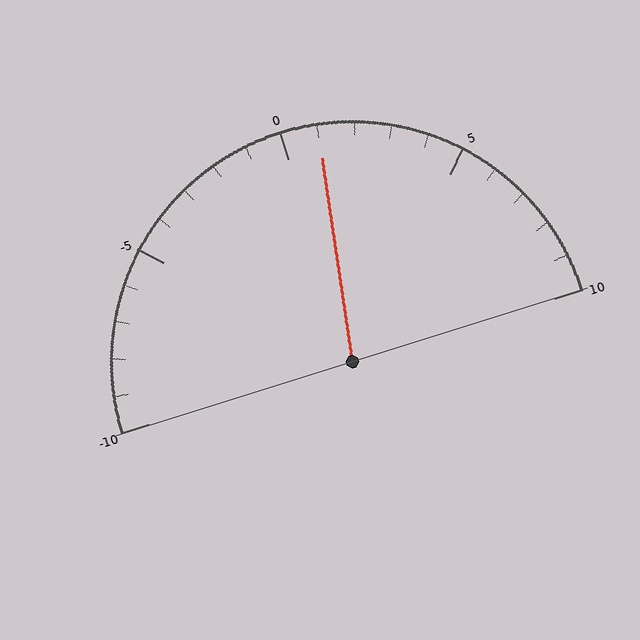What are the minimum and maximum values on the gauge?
The gauge ranges from -10 to 10.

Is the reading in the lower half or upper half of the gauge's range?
The reading is in the upper half of the range (-10 to 10).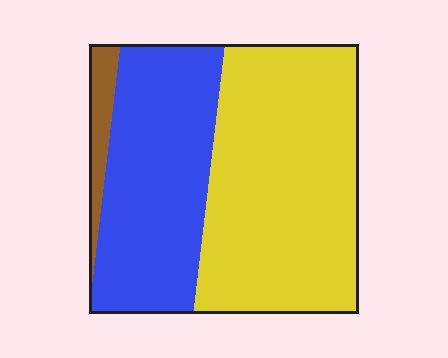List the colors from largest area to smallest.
From largest to smallest: yellow, blue, brown.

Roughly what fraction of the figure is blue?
Blue covers roughly 40% of the figure.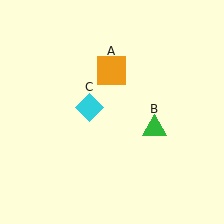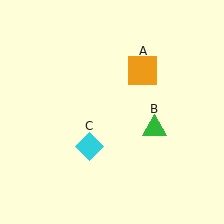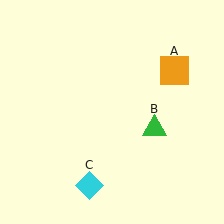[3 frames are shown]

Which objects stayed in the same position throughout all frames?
Green triangle (object B) remained stationary.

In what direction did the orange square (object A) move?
The orange square (object A) moved right.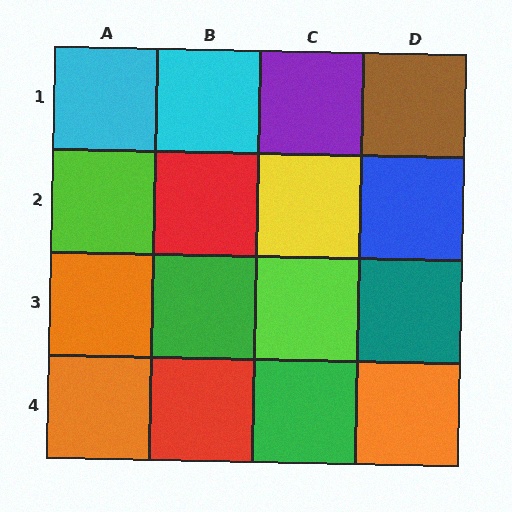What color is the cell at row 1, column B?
Cyan.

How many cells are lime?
2 cells are lime.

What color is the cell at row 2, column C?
Yellow.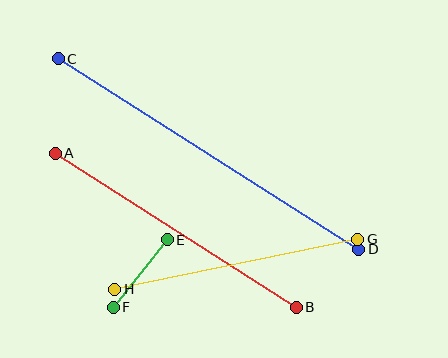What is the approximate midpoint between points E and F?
The midpoint is at approximately (140, 273) pixels.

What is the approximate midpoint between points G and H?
The midpoint is at approximately (236, 264) pixels.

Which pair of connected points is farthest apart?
Points C and D are farthest apart.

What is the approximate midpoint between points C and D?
The midpoint is at approximately (209, 154) pixels.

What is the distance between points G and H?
The distance is approximately 248 pixels.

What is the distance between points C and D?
The distance is approximately 356 pixels.